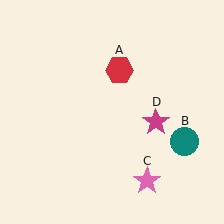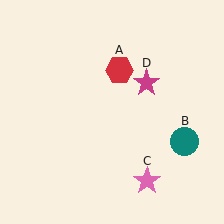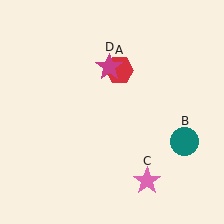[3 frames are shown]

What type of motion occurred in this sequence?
The magenta star (object D) rotated counterclockwise around the center of the scene.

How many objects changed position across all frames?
1 object changed position: magenta star (object D).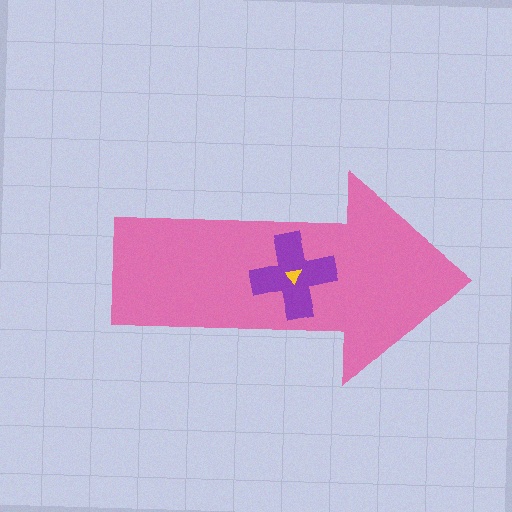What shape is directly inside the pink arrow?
The purple cross.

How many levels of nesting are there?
3.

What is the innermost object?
The yellow triangle.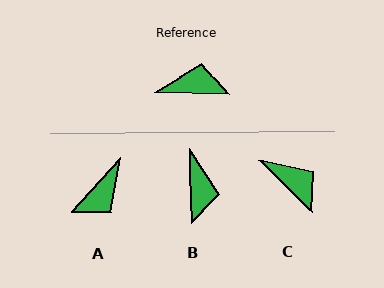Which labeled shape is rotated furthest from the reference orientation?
A, about 131 degrees away.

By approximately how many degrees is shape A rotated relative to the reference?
Approximately 131 degrees clockwise.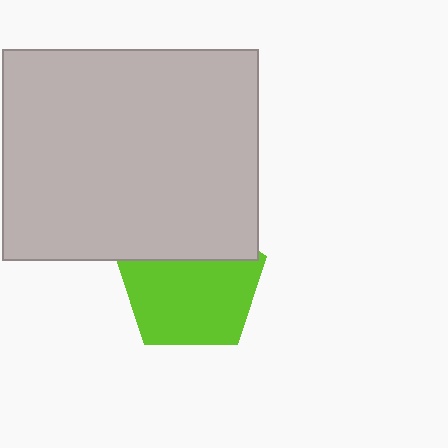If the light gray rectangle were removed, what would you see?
You would see the complete lime pentagon.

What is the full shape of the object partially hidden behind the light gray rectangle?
The partially hidden object is a lime pentagon.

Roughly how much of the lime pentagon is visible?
Most of it is visible (roughly 68%).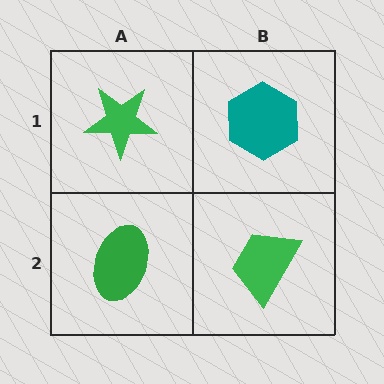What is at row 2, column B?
A green trapezoid.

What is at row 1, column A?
A green star.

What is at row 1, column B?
A teal hexagon.